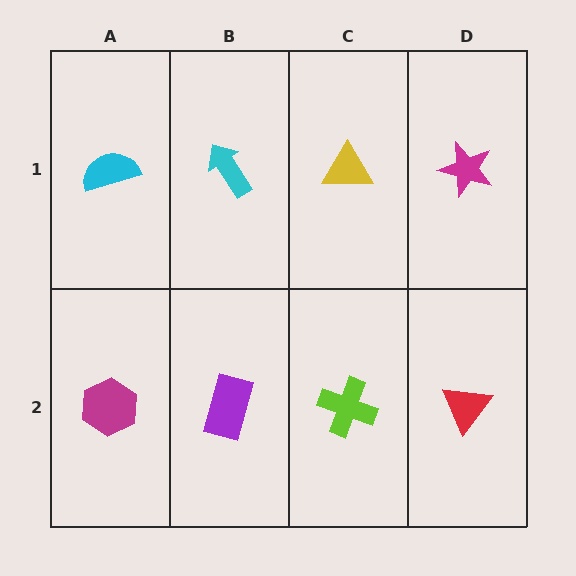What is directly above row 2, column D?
A magenta star.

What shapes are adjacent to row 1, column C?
A lime cross (row 2, column C), a cyan arrow (row 1, column B), a magenta star (row 1, column D).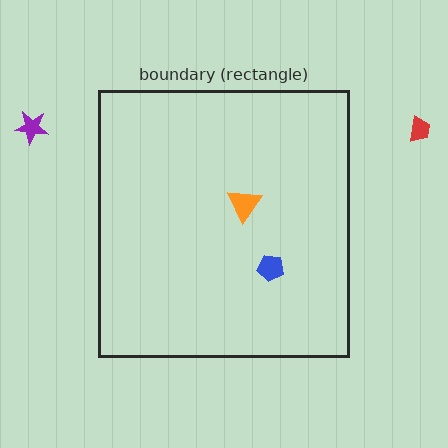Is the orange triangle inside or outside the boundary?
Inside.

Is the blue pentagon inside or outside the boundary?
Inside.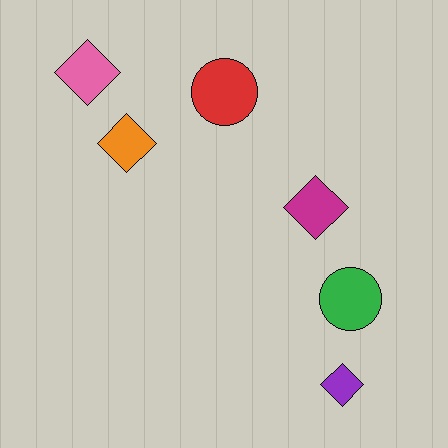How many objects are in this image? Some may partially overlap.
There are 6 objects.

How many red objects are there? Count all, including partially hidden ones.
There is 1 red object.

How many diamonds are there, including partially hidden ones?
There are 4 diamonds.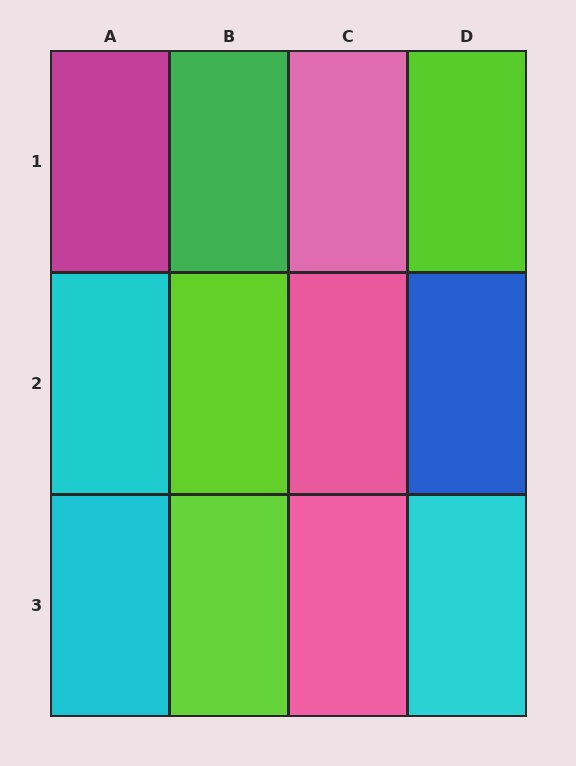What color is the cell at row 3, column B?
Lime.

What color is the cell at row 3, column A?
Cyan.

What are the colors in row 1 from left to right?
Magenta, green, pink, lime.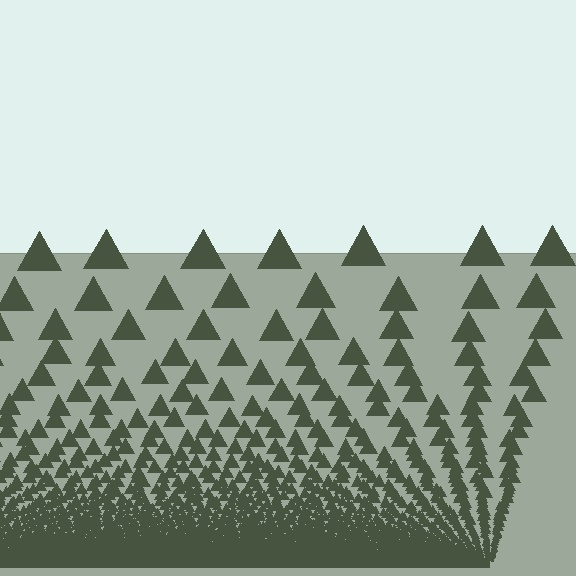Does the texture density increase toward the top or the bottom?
Density increases toward the bottom.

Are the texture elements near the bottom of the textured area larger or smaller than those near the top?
Smaller. The gradient is inverted — elements near the bottom are smaller and denser.